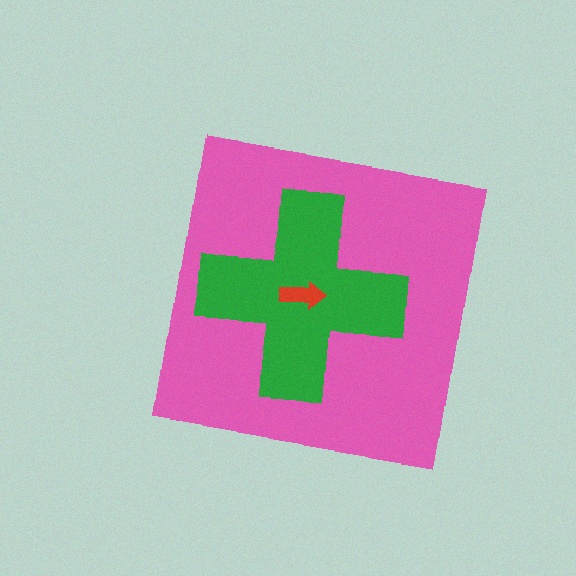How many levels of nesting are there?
3.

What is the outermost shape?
The pink square.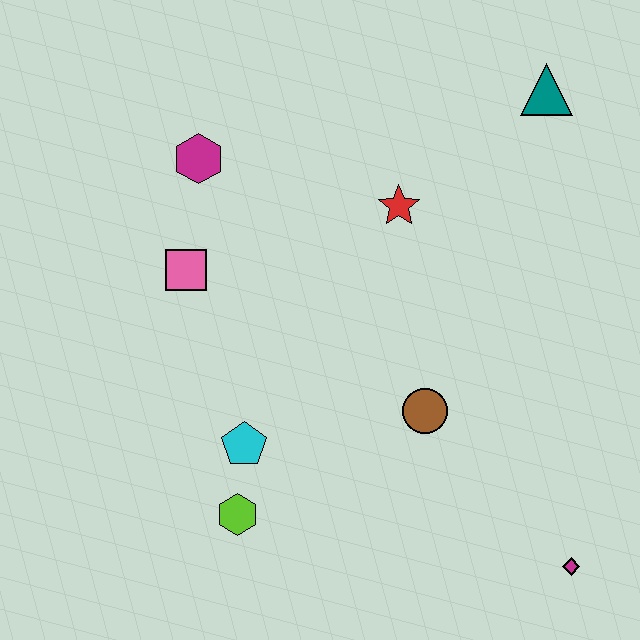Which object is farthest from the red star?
The magenta diamond is farthest from the red star.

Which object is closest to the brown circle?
The cyan pentagon is closest to the brown circle.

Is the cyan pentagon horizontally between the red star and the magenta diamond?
No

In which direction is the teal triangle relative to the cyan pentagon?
The teal triangle is above the cyan pentagon.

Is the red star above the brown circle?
Yes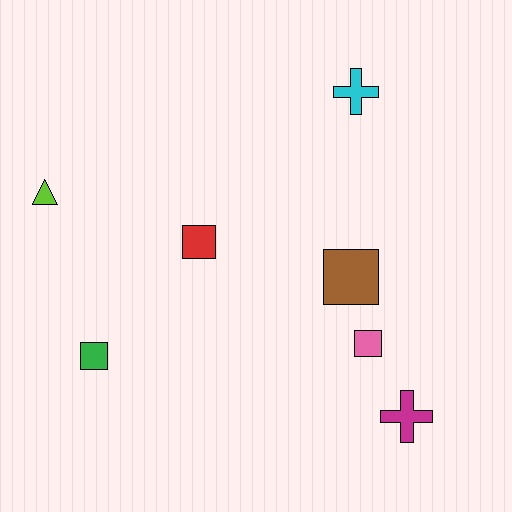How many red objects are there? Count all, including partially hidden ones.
There is 1 red object.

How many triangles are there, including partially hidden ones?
There is 1 triangle.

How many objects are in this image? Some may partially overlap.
There are 7 objects.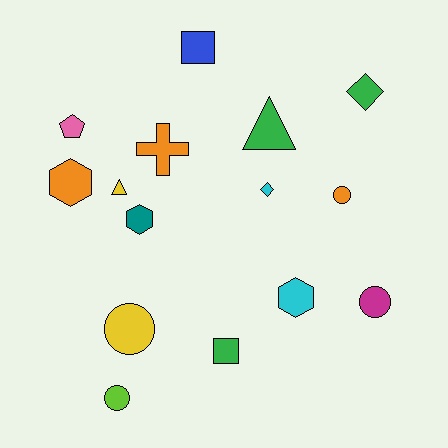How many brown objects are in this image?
There are no brown objects.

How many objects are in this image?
There are 15 objects.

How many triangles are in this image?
There are 2 triangles.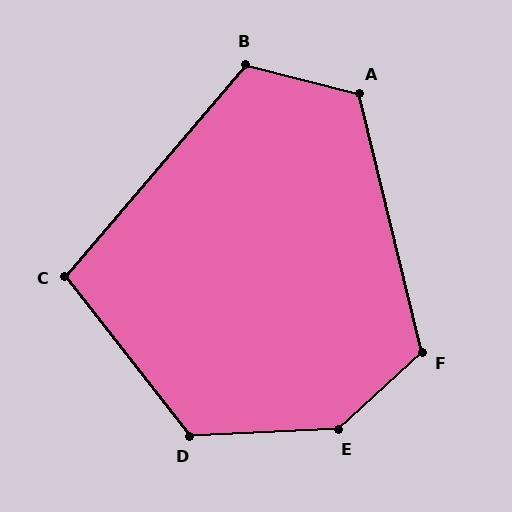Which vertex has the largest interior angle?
E, at approximately 140 degrees.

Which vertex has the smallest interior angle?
C, at approximately 102 degrees.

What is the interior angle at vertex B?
Approximately 116 degrees (obtuse).